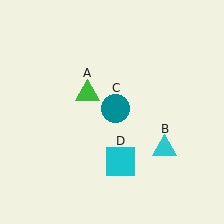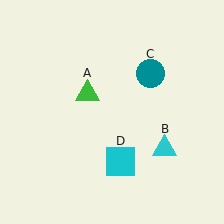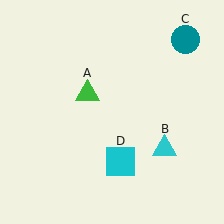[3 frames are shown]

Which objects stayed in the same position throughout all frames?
Green triangle (object A) and cyan triangle (object B) and cyan square (object D) remained stationary.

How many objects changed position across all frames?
1 object changed position: teal circle (object C).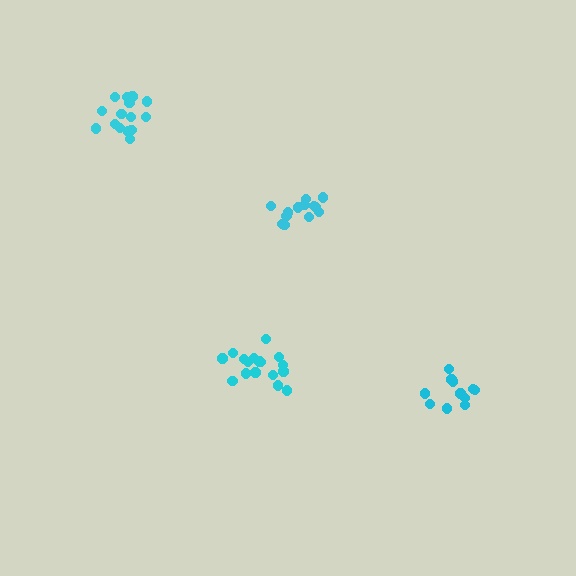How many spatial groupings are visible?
There are 4 spatial groupings.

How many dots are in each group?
Group 1: 11 dots, Group 2: 17 dots, Group 3: 15 dots, Group 4: 13 dots (56 total).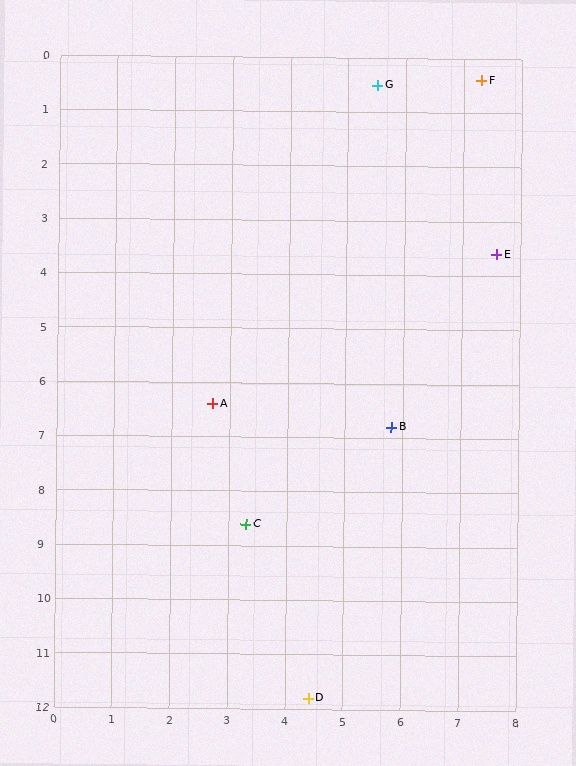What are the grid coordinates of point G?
Point G is at approximately (5.5, 0.5).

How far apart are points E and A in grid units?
Points E and A are about 5.6 grid units apart.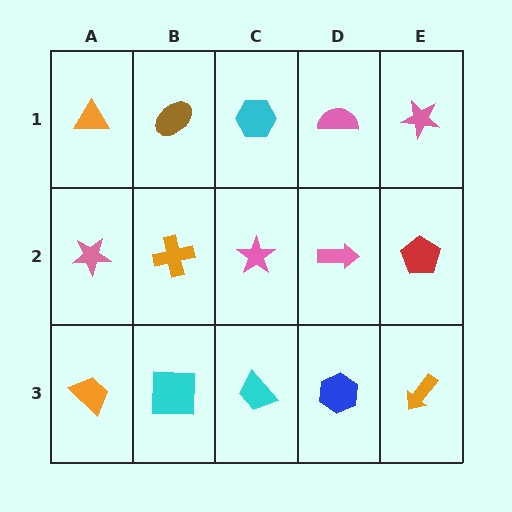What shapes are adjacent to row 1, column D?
A pink arrow (row 2, column D), a cyan hexagon (row 1, column C), a pink star (row 1, column E).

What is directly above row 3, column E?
A red pentagon.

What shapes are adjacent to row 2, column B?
A brown ellipse (row 1, column B), a cyan square (row 3, column B), a pink star (row 2, column A), a pink star (row 2, column C).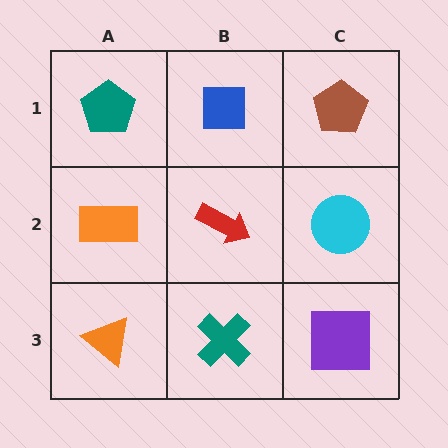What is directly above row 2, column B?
A blue square.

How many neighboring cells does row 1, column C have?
2.